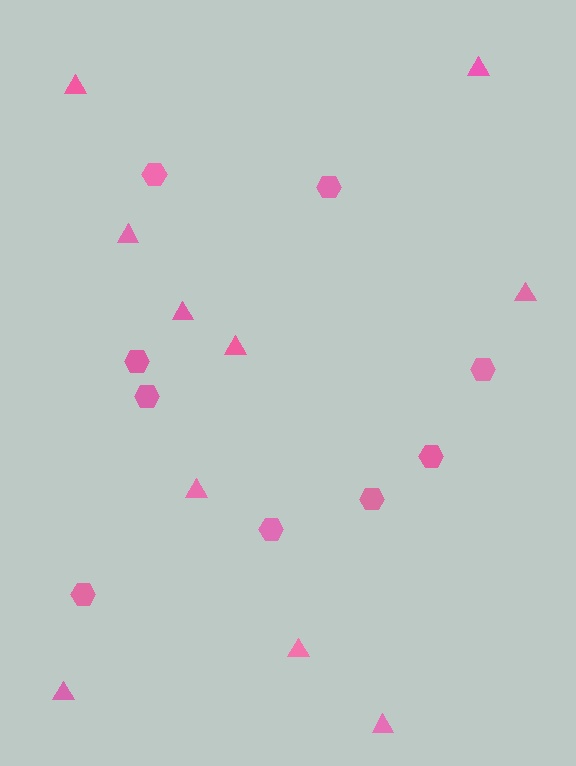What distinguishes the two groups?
There are 2 groups: one group of triangles (10) and one group of hexagons (9).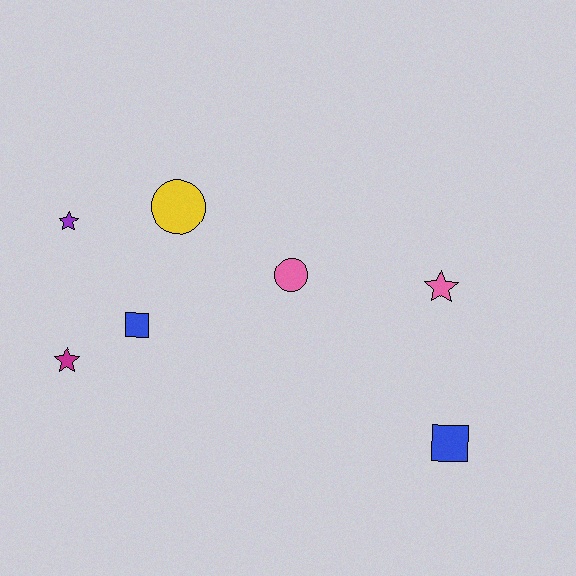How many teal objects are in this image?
There are no teal objects.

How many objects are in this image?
There are 7 objects.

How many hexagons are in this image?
There are no hexagons.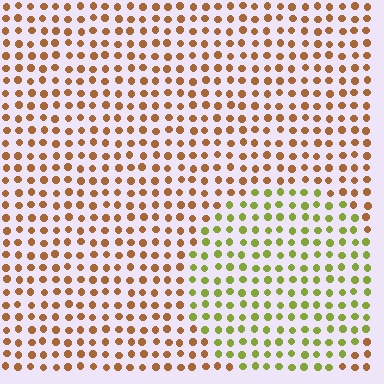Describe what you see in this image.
The image is filled with small brown elements in a uniform arrangement. A circle-shaped region is visible where the elements are tinted to a slightly different hue, forming a subtle color boundary.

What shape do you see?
I see a circle.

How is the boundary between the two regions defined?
The boundary is defined purely by a slight shift in hue (about 54 degrees). Spacing, size, and orientation are identical on both sides.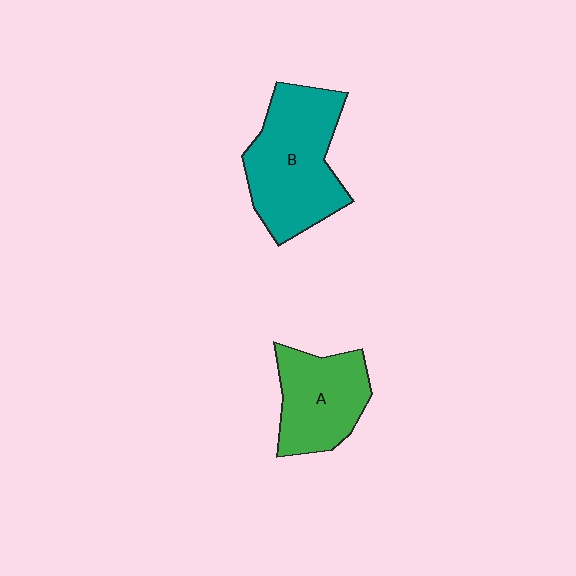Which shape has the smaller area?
Shape A (green).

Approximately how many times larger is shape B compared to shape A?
Approximately 1.4 times.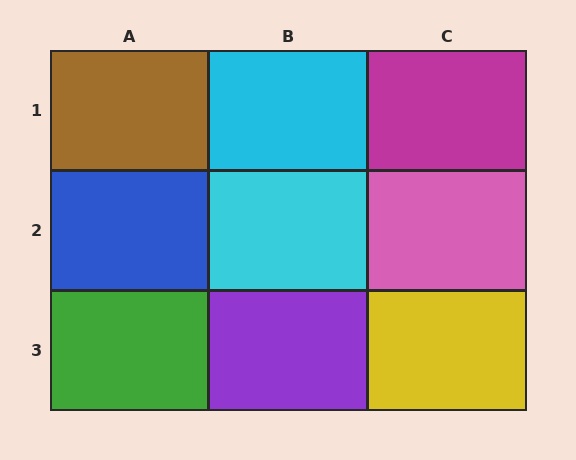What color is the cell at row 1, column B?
Cyan.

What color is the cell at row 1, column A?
Brown.